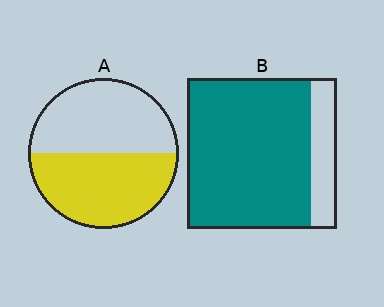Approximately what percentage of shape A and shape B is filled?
A is approximately 50% and B is approximately 85%.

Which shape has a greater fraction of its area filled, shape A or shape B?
Shape B.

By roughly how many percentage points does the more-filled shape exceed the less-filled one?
By roughly 30 percentage points (B over A).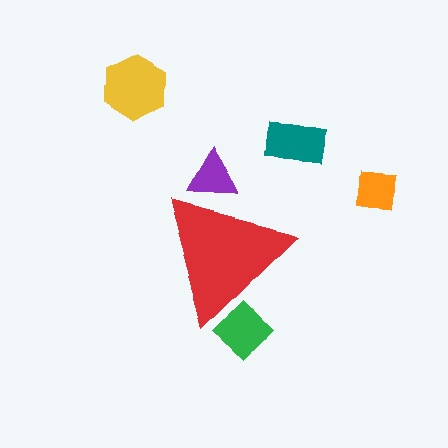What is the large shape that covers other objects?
A red triangle.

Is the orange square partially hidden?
No, the orange square is fully visible.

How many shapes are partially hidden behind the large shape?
2 shapes are partially hidden.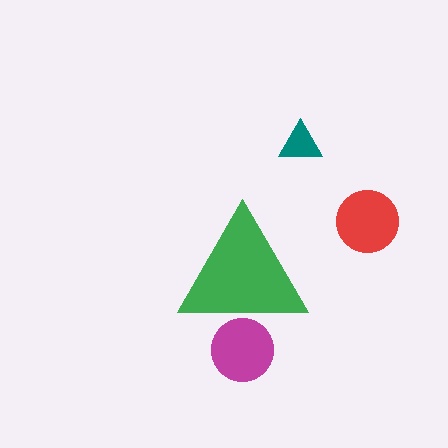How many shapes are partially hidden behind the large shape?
1 shape is partially hidden.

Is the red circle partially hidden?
No, the red circle is fully visible.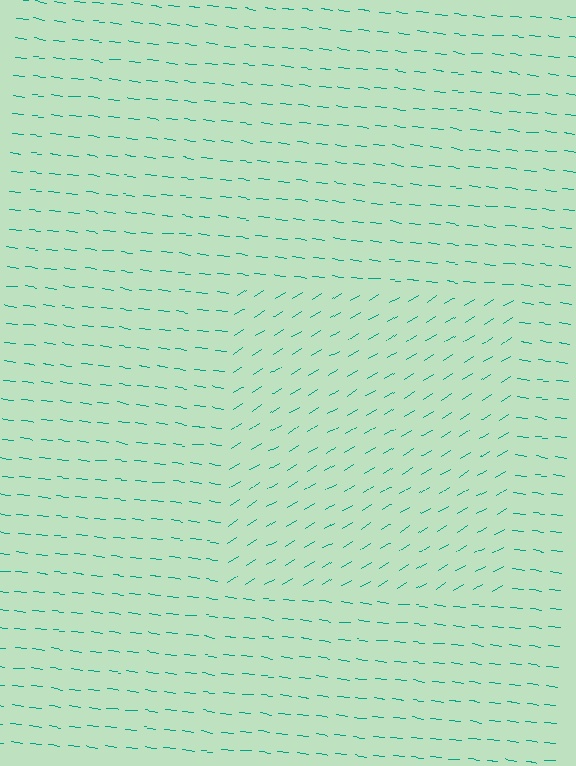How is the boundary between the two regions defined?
The boundary is defined purely by a change in line orientation (approximately 38 degrees difference). All lines are the same color and thickness.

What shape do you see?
I see a rectangle.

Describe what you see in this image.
The image is filled with small teal line segments. A rectangle region in the image has lines oriented differently from the surrounding lines, creating a visible texture boundary.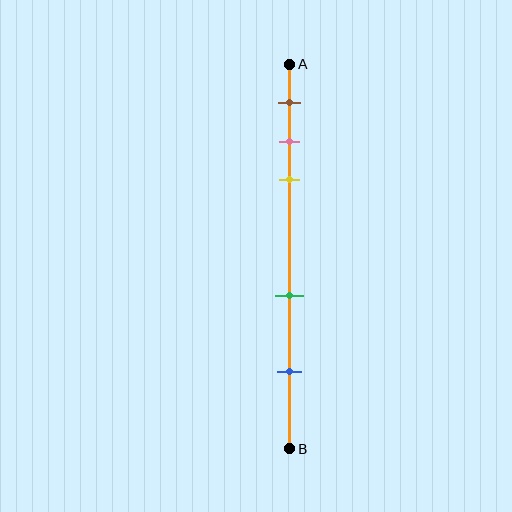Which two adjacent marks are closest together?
The pink and yellow marks are the closest adjacent pair.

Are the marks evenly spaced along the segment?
No, the marks are not evenly spaced.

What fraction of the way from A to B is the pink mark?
The pink mark is approximately 20% (0.2) of the way from A to B.